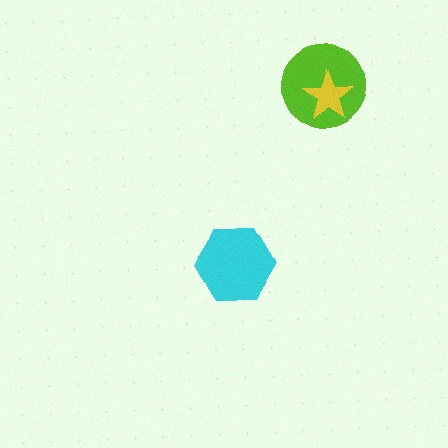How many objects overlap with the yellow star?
1 object overlaps with the yellow star.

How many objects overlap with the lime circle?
1 object overlaps with the lime circle.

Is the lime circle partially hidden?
Yes, it is partially covered by another shape.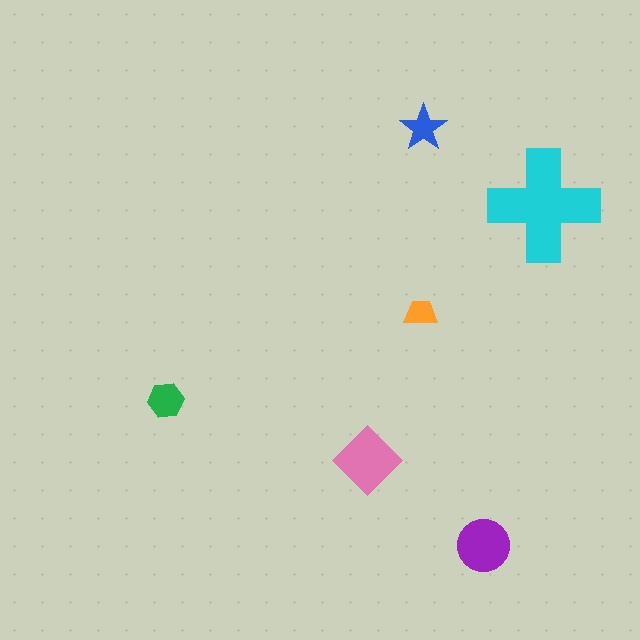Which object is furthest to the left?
The green hexagon is leftmost.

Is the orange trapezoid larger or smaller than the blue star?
Smaller.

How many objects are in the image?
There are 6 objects in the image.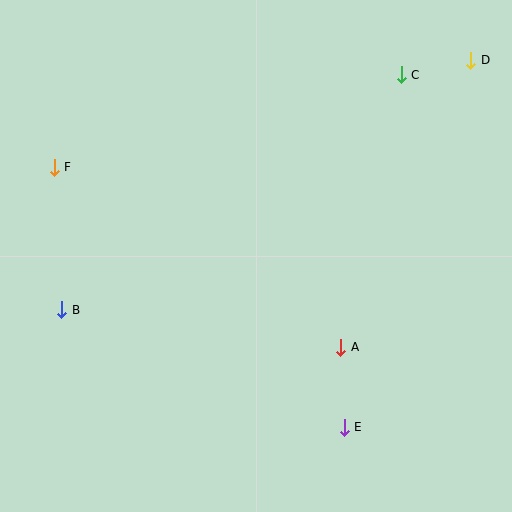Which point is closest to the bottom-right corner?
Point E is closest to the bottom-right corner.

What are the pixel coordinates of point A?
Point A is at (341, 347).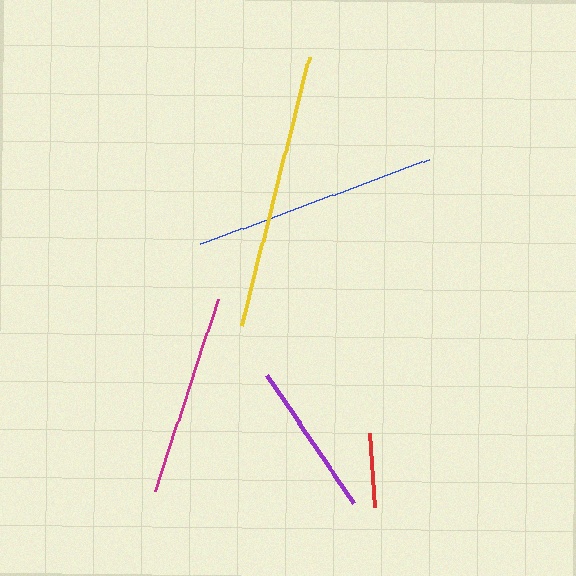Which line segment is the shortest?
The red line is the shortest at approximately 74 pixels.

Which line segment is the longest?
The yellow line is the longest at approximately 277 pixels.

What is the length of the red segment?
The red segment is approximately 74 pixels long.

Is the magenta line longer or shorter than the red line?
The magenta line is longer than the red line.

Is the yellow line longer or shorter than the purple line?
The yellow line is longer than the purple line.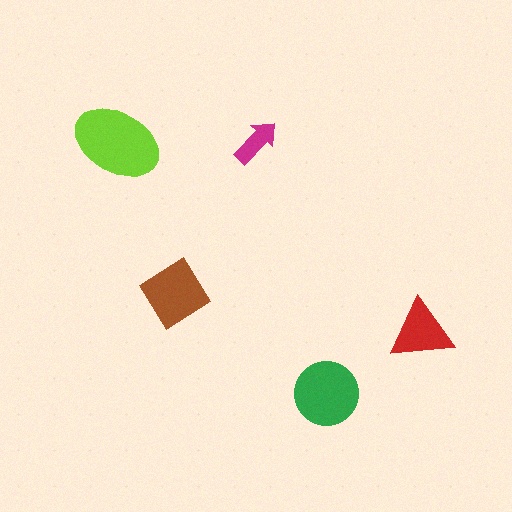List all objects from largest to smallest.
The lime ellipse, the green circle, the brown diamond, the red triangle, the magenta arrow.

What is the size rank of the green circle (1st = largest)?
2nd.